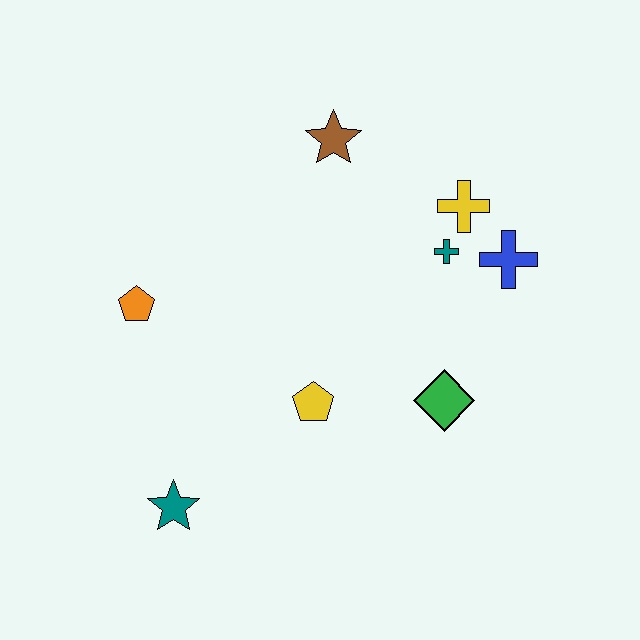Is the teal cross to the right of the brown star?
Yes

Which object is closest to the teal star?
The yellow pentagon is closest to the teal star.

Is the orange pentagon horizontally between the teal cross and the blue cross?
No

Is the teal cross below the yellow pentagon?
No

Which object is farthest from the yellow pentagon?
The brown star is farthest from the yellow pentagon.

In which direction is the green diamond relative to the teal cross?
The green diamond is below the teal cross.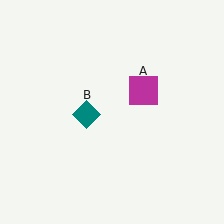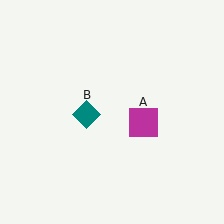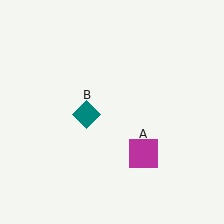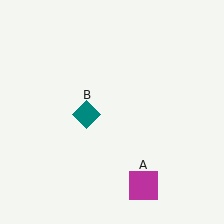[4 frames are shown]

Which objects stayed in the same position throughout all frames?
Teal diamond (object B) remained stationary.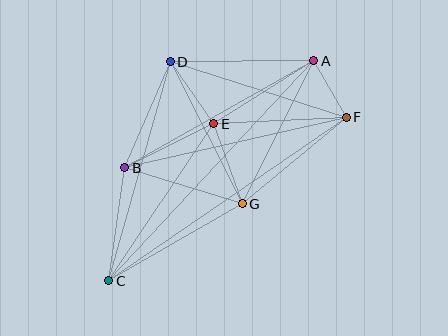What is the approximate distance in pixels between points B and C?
The distance between B and C is approximately 114 pixels.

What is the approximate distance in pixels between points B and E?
The distance between B and E is approximately 99 pixels.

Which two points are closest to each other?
Points A and F are closest to each other.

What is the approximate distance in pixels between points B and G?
The distance between B and G is approximately 123 pixels.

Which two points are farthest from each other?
Points A and C are farthest from each other.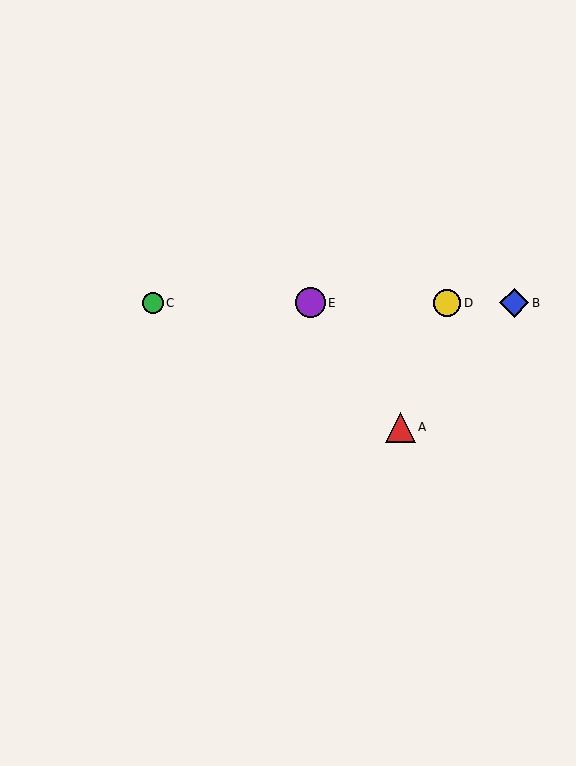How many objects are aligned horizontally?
4 objects (B, C, D, E) are aligned horizontally.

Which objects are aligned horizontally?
Objects B, C, D, E are aligned horizontally.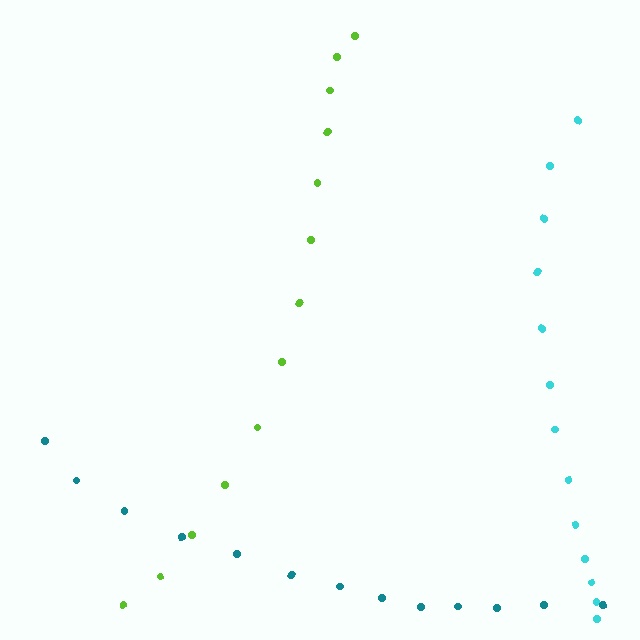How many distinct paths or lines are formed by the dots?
There are 3 distinct paths.